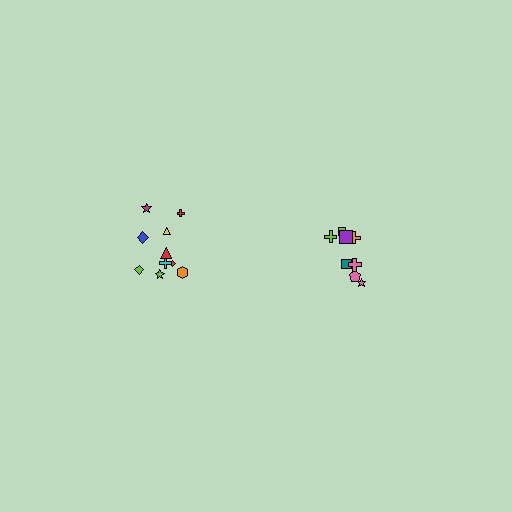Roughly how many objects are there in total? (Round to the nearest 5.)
Roughly 20 objects in total.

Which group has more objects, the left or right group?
The left group.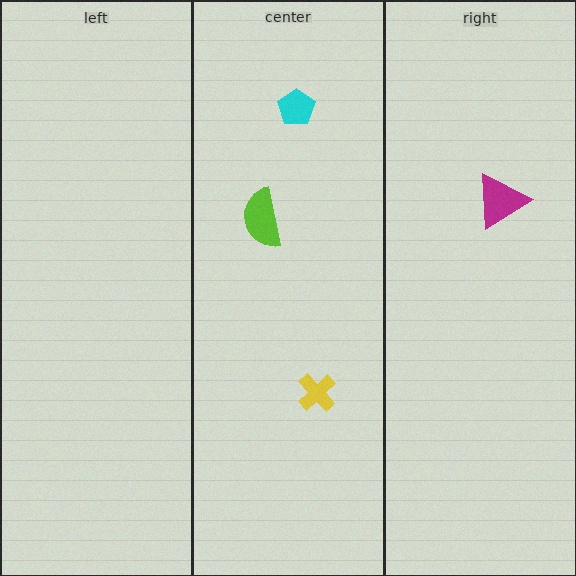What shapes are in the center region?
The yellow cross, the lime semicircle, the cyan pentagon.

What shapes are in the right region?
The magenta triangle.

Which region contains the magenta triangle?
The right region.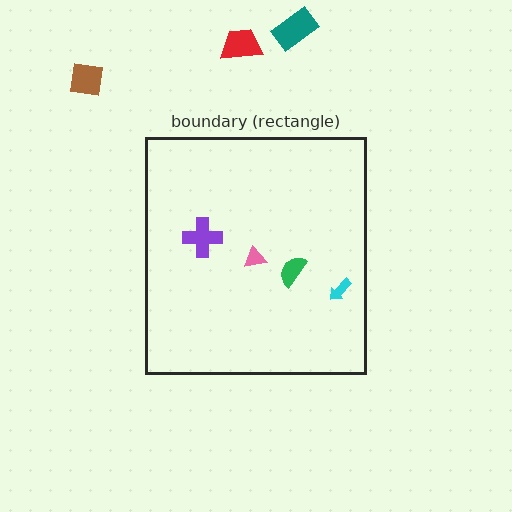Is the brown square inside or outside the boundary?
Outside.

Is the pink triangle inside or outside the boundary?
Inside.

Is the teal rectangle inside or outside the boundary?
Outside.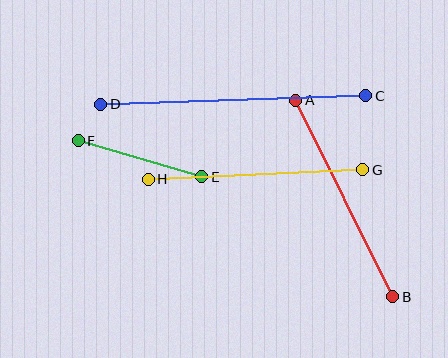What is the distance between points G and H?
The distance is approximately 215 pixels.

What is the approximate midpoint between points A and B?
The midpoint is at approximately (344, 199) pixels.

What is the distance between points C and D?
The distance is approximately 265 pixels.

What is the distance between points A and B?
The distance is approximately 219 pixels.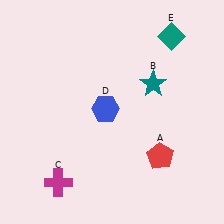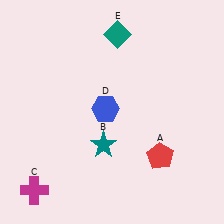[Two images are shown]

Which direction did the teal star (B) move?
The teal star (B) moved down.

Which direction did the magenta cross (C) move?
The magenta cross (C) moved left.